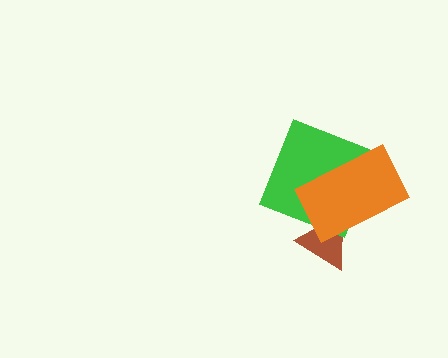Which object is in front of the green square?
The orange rectangle is in front of the green square.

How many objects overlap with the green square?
2 objects overlap with the green square.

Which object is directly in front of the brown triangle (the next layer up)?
The green square is directly in front of the brown triangle.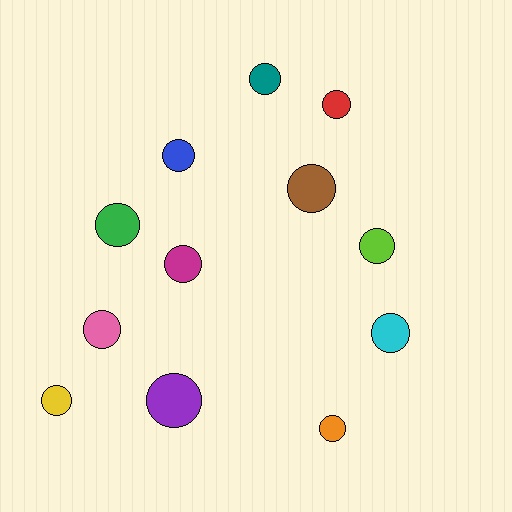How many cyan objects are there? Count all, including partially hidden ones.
There is 1 cyan object.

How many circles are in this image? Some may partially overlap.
There are 12 circles.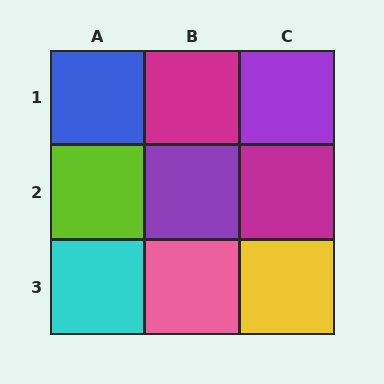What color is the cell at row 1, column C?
Purple.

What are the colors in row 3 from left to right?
Cyan, pink, yellow.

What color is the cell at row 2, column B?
Purple.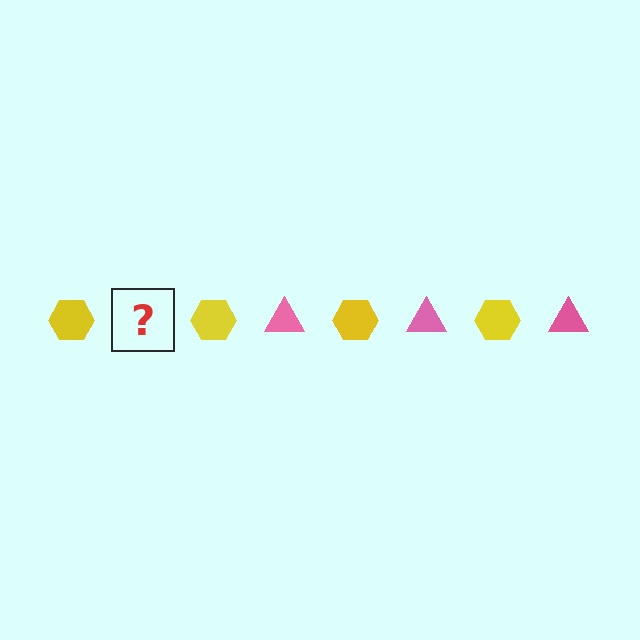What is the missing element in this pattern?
The missing element is a pink triangle.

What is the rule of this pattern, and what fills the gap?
The rule is that the pattern alternates between yellow hexagon and pink triangle. The gap should be filled with a pink triangle.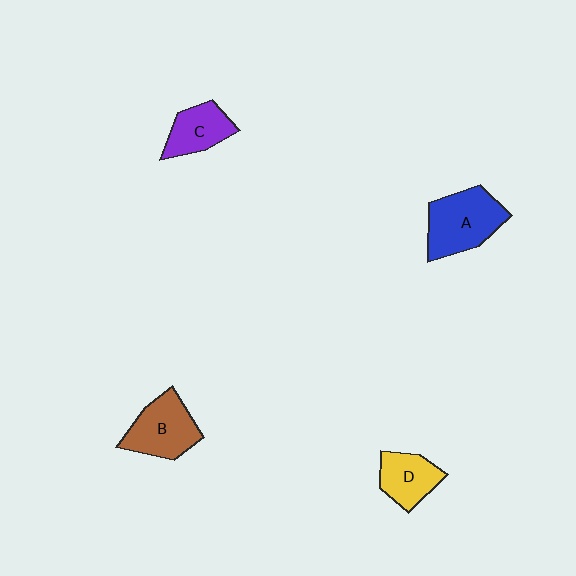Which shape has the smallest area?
Shape D (yellow).